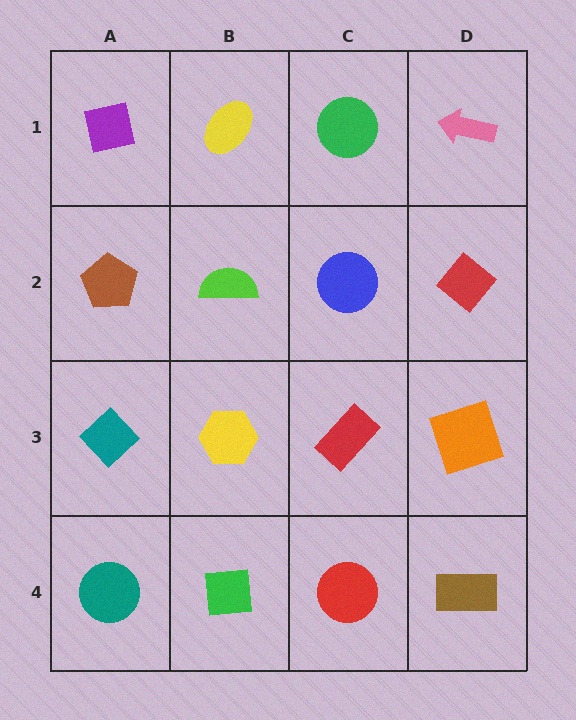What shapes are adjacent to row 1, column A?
A brown pentagon (row 2, column A), a yellow ellipse (row 1, column B).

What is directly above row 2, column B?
A yellow ellipse.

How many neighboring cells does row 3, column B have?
4.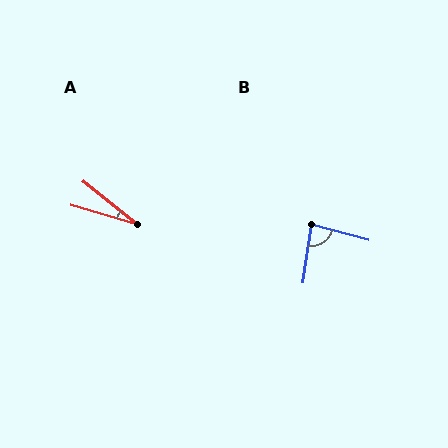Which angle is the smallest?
A, at approximately 22 degrees.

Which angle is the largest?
B, at approximately 83 degrees.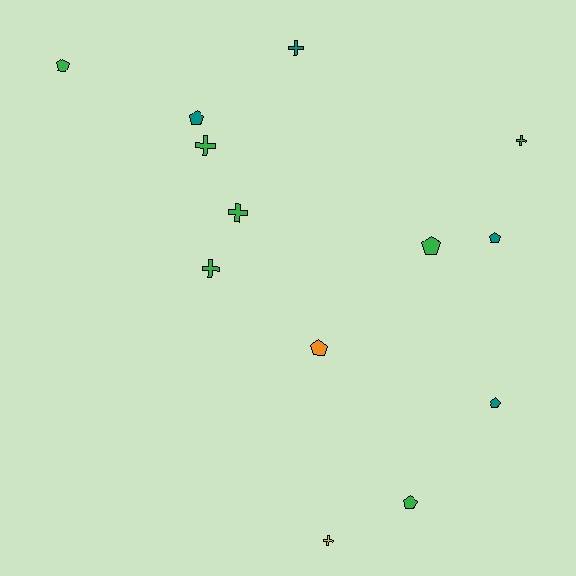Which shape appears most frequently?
Pentagon, with 7 objects.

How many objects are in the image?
There are 13 objects.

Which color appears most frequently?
Green, with 7 objects.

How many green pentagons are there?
There are 3 green pentagons.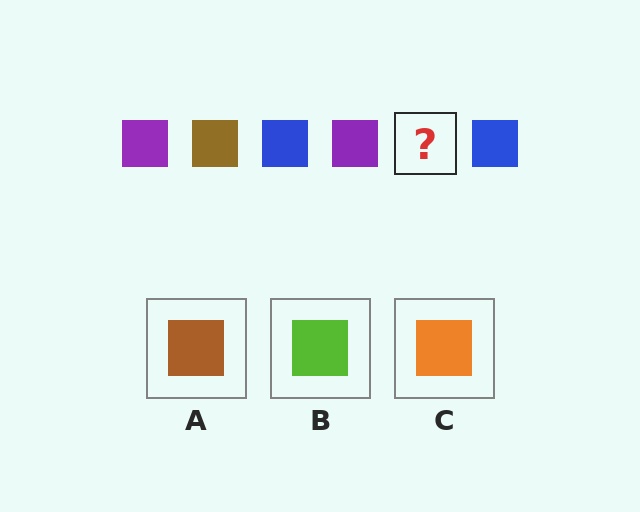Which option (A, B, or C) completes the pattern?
A.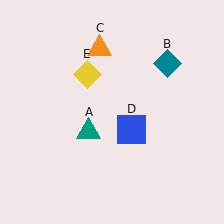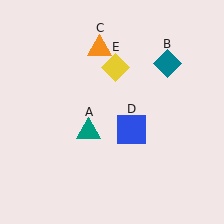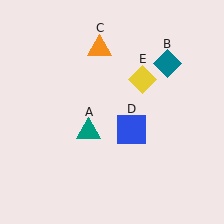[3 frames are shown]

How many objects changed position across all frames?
1 object changed position: yellow diamond (object E).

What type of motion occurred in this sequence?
The yellow diamond (object E) rotated clockwise around the center of the scene.